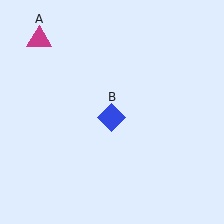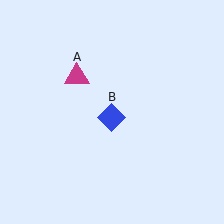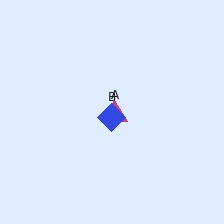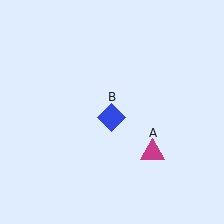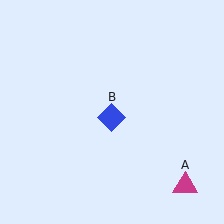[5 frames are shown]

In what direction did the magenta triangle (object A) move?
The magenta triangle (object A) moved down and to the right.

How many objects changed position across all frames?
1 object changed position: magenta triangle (object A).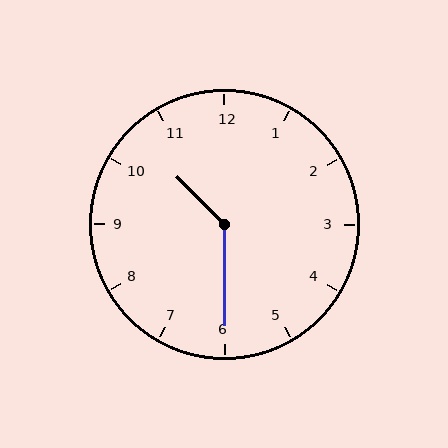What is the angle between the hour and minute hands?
Approximately 135 degrees.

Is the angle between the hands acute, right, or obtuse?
It is obtuse.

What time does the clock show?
10:30.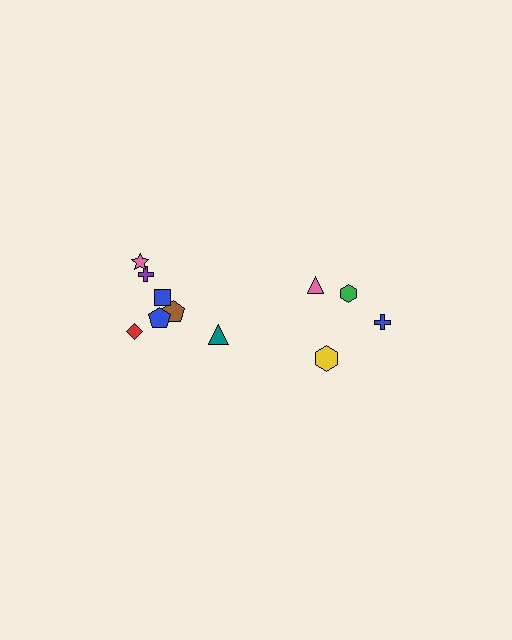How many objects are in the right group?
There are 4 objects.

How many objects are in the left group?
There are 7 objects.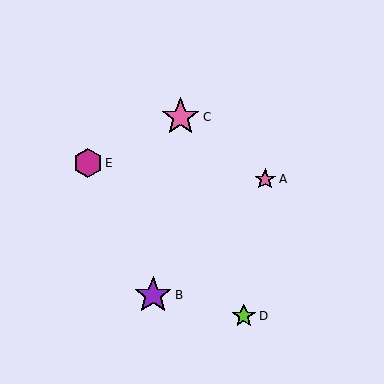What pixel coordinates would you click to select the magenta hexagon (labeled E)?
Click at (88, 163) to select the magenta hexagon E.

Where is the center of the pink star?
The center of the pink star is at (181, 117).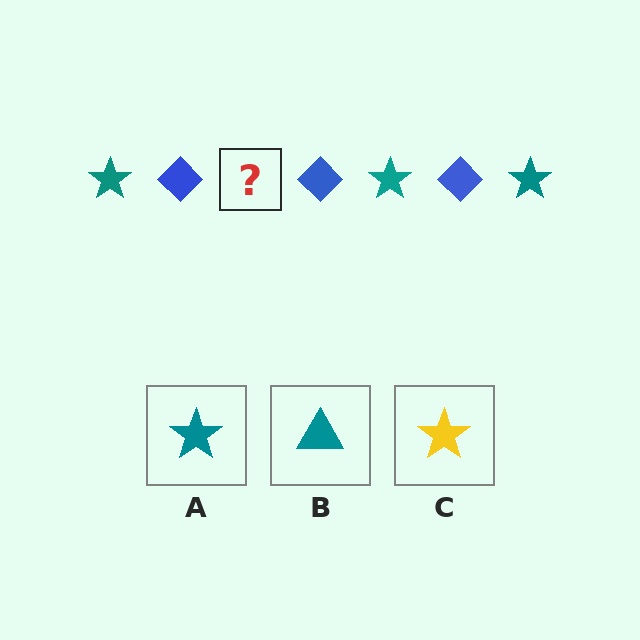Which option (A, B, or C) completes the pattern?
A.